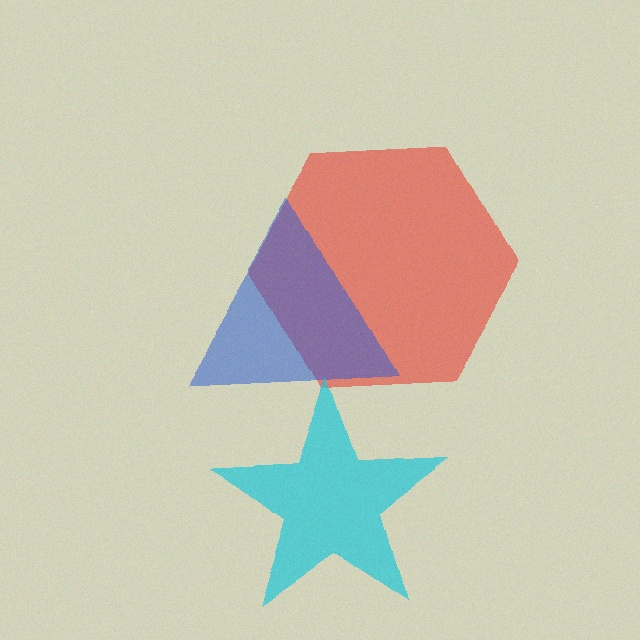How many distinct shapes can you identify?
There are 3 distinct shapes: a red hexagon, a blue triangle, a cyan star.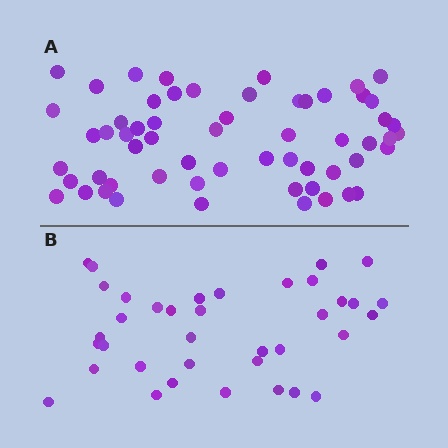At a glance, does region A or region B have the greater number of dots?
Region A (the top region) has more dots.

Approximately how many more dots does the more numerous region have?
Region A has approximately 20 more dots than region B.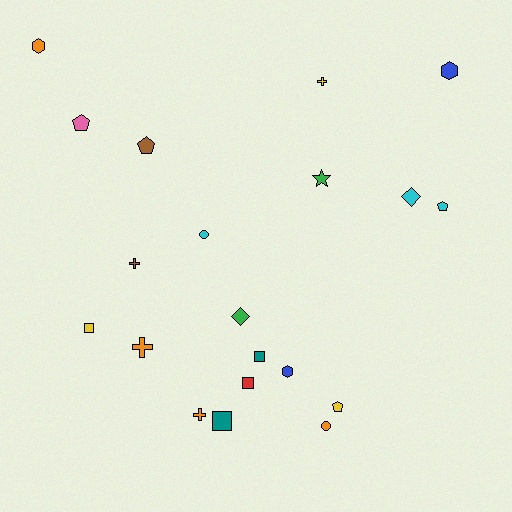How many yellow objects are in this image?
There are 3 yellow objects.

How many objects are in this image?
There are 20 objects.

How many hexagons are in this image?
There are 3 hexagons.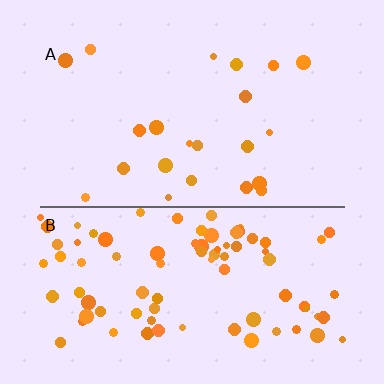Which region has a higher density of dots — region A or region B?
B (the bottom).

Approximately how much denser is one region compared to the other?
Approximately 3.8× — region B over region A.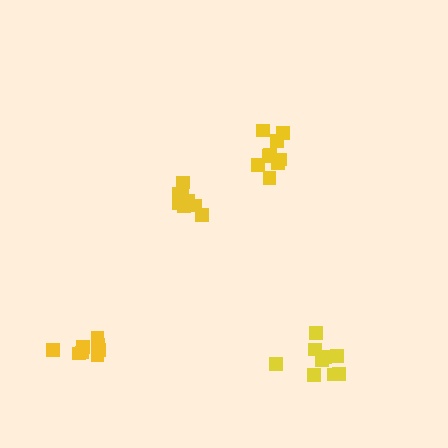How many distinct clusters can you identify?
There are 4 distinct clusters.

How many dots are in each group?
Group 1: 9 dots, Group 2: 8 dots, Group 3: 9 dots, Group 4: 9 dots (35 total).